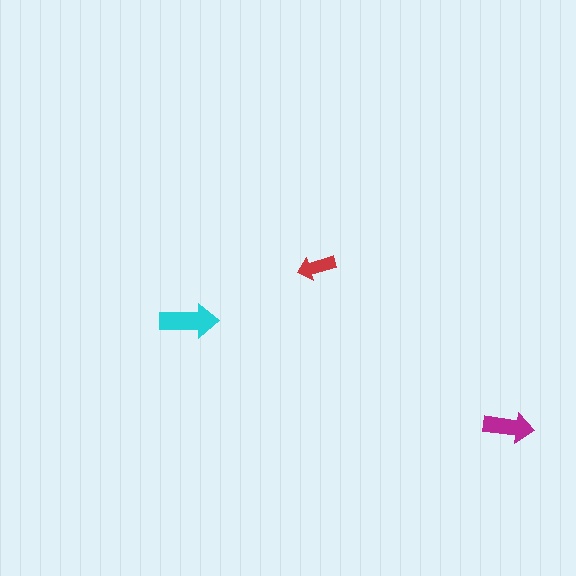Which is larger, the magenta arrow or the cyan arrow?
The cyan one.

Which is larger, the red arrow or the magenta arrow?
The magenta one.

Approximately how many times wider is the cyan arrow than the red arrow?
About 1.5 times wider.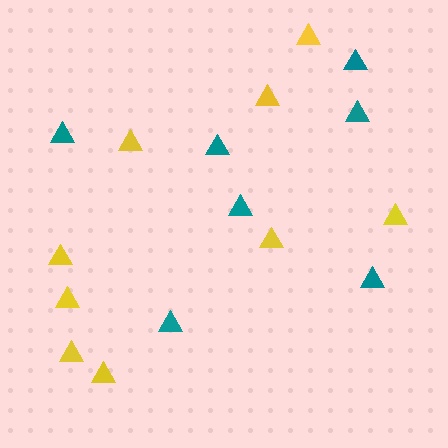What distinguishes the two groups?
There are 2 groups: one group of yellow triangles (9) and one group of teal triangles (7).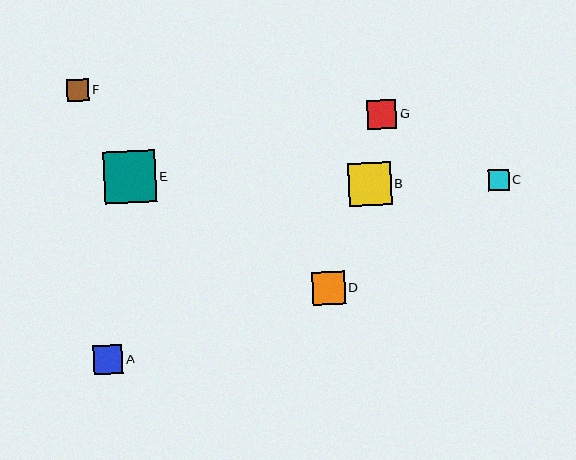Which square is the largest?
Square E is the largest with a size of approximately 52 pixels.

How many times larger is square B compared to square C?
Square B is approximately 2.1 times the size of square C.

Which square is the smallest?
Square C is the smallest with a size of approximately 20 pixels.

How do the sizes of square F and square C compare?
Square F and square C are approximately the same size.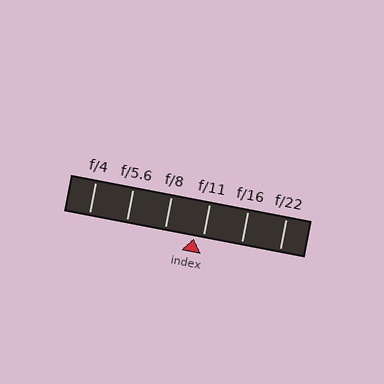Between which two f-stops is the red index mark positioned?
The index mark is between f/8 and f/11.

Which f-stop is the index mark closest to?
The index mark is closest to f/11.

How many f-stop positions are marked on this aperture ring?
There are 6 f-stop positions marked.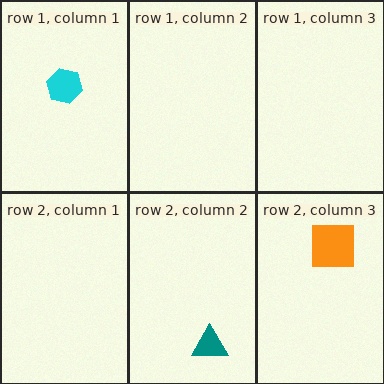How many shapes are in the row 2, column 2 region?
1.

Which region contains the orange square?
The row 2, column 3 region.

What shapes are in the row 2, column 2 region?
The teal triangle.